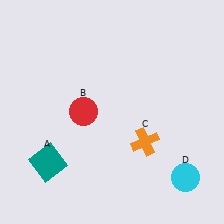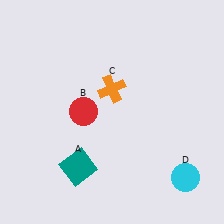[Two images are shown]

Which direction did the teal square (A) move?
The teal square (A) moved right.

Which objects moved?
The objects that moved are: the teal square (A), the orange cross (C).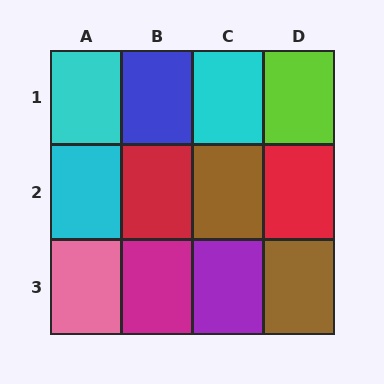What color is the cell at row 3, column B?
Magenta.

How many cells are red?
2 cells are red.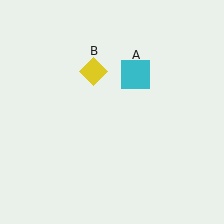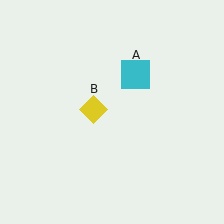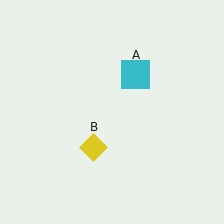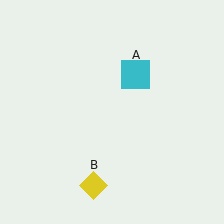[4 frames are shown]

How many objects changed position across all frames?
1 object changed position: yellow diamond (object B).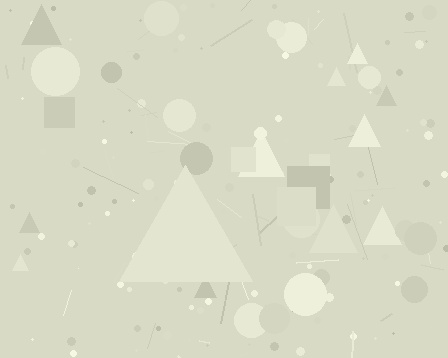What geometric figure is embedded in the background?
A triangle is embedded in the background.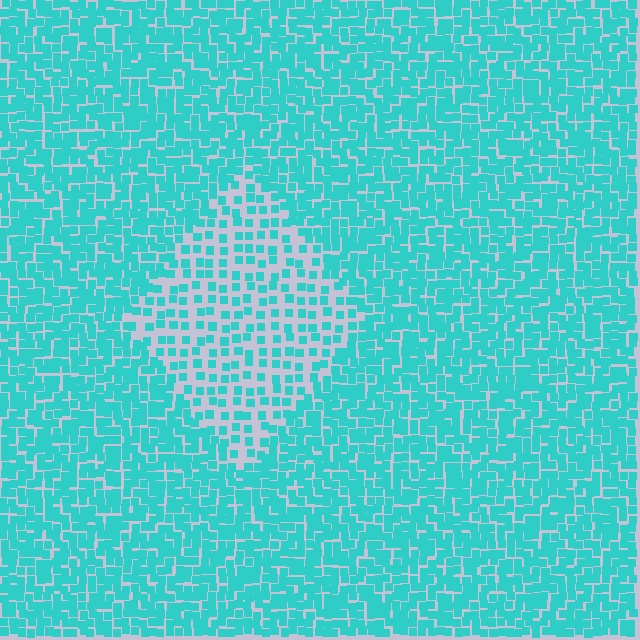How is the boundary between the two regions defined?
The boundary is defined by a change in element density (approximately 2.2x ratio). All elements are the same color, size, and shape.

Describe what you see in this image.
The image contains small cyan elements arranged at two different densities. A diamond-shaped region is visible where the elements are less densely packed than the surrounding area.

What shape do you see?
I see a diamond.